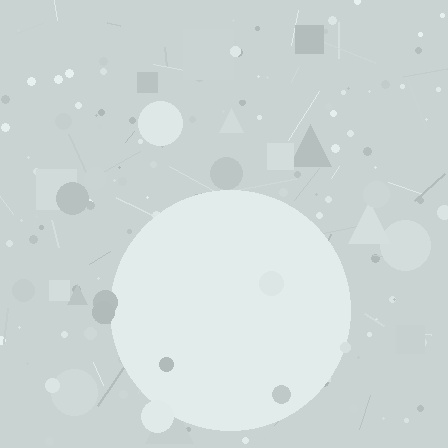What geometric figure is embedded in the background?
A circle is embedded in the background.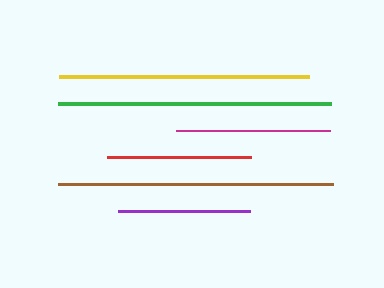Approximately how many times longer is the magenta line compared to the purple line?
The magenta line is approximately 1.2 times the length of the purple line.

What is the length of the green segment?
The green segment is approximately 273 pixels long.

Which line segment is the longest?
The brown line is the longest at approximately 274 pixels.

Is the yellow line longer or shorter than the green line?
The green line is longer than the yellow line.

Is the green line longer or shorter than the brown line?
The brown line is longer than the green line.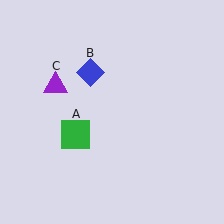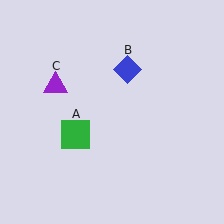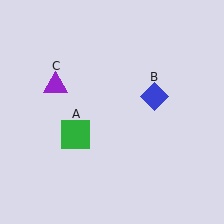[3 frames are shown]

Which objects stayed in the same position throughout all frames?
Green square (object A) and purple triangle (object C) remained stationary.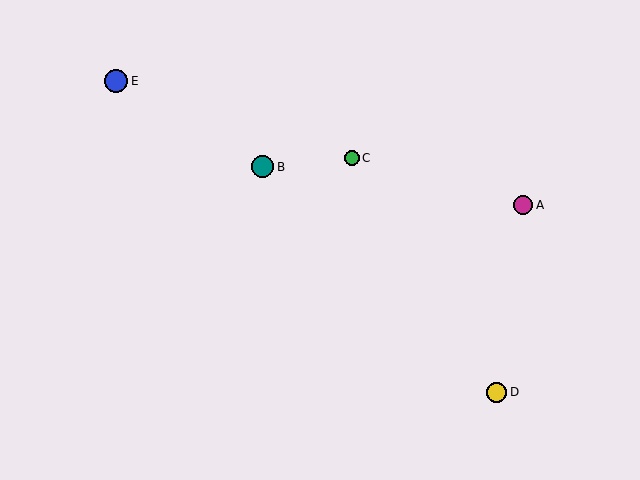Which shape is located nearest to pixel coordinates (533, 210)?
The magenta circle (labeled A) at (523, 205) is nearest to that location.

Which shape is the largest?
The blue circle (labeled E) is the largest.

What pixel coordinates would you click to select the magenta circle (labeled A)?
Click at (523, 205) to select the magenta circle A.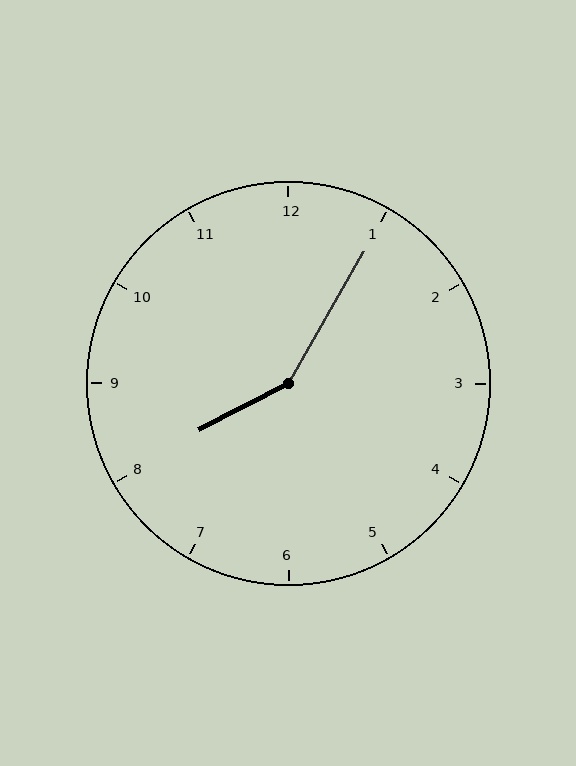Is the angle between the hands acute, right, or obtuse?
It is obtuse.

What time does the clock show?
8:05.